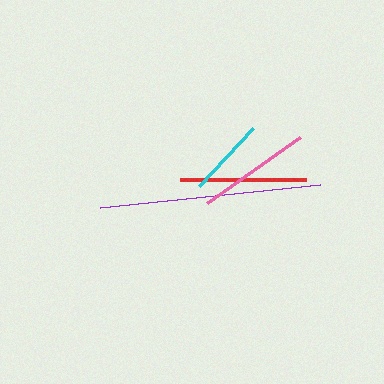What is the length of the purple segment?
The purple segment is approximately 220 pixels long.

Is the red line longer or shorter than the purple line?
The purple line is longer than the red line.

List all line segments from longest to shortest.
From longest to shortest: purple, red, pink, cyan.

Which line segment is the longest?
The purple line is the longest at approximately 220 pixels.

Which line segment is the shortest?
The cyan line is the shortest at approximately 79 pixels.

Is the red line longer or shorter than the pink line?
The red line is longer than the pink line.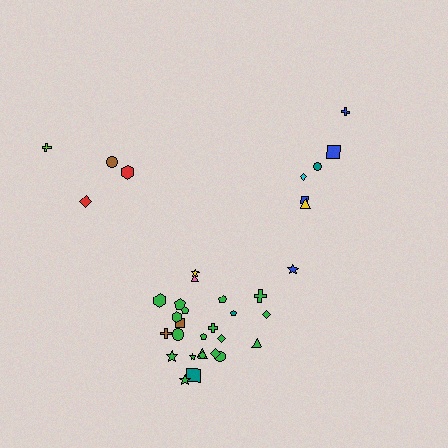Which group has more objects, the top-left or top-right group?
The top-right group.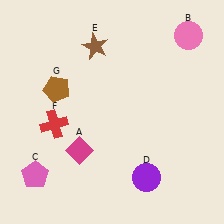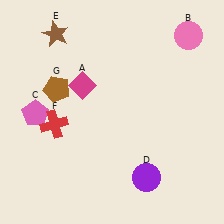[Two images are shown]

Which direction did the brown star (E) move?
The brown star (E) moved left.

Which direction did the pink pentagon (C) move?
The pink pentagon (C) moved up.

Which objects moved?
The objects that moved are: the magenta diamond (A), the pink pentagon (C), the brown star (E).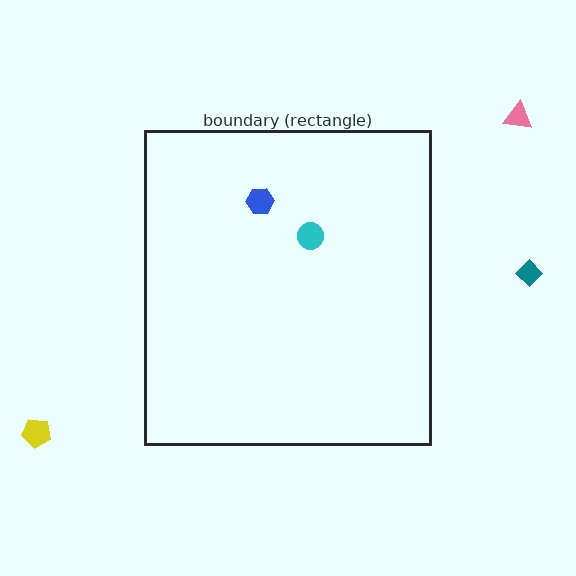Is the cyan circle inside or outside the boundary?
Inside.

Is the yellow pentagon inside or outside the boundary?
Outside.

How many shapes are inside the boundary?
2 inside, 3 outside.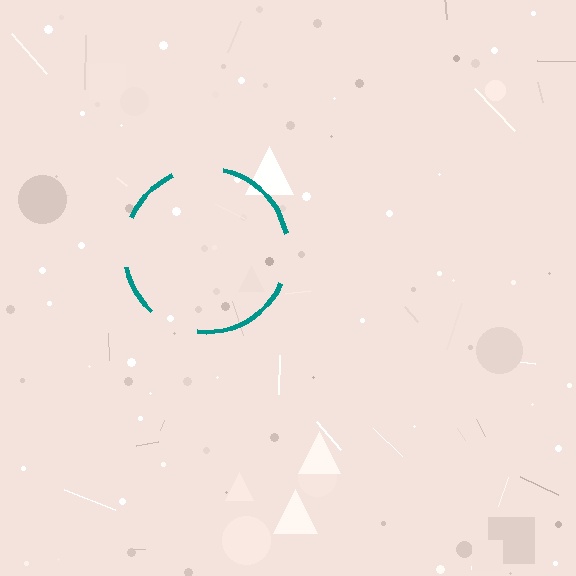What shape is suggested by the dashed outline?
The dashed outline suggests a circle.